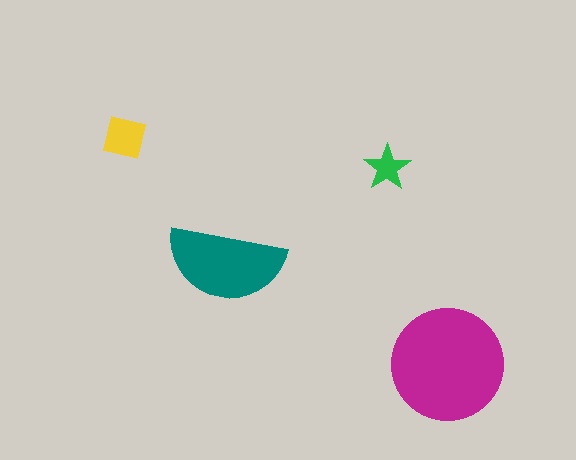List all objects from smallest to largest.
The green star, the yellow square, the teal semicircle, the magenta circle.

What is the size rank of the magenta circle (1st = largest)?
1st.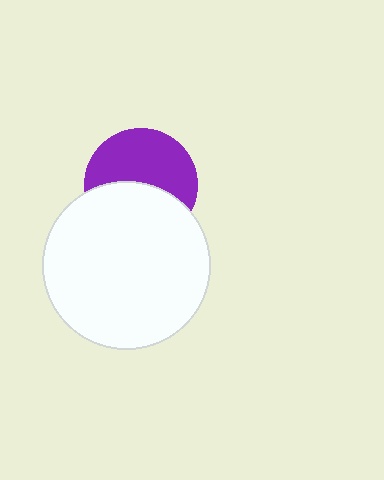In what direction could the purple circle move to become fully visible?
The purple circle could move up. That would shift it out from behind the white circle entirely.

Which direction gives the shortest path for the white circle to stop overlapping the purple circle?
Moving down gives the shortest separation.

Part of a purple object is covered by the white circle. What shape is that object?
It is a circle.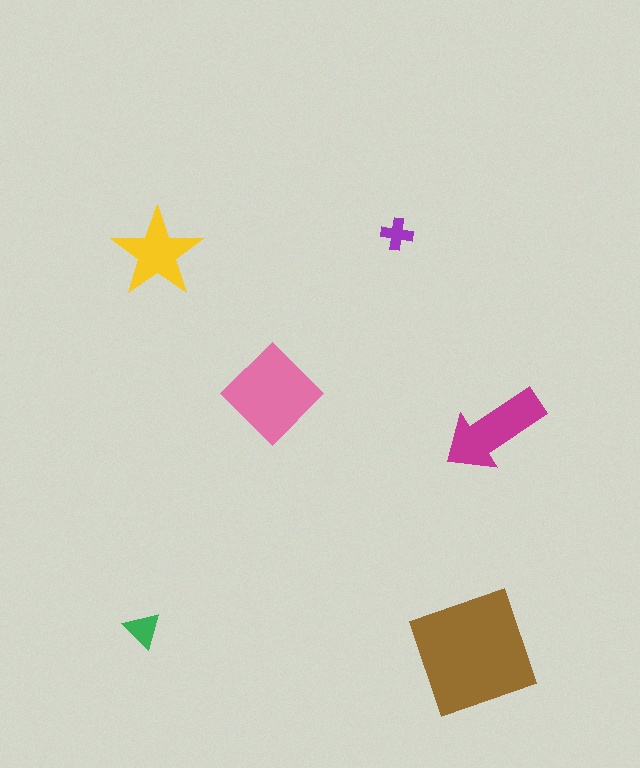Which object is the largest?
The brown square.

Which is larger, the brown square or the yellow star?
The brown square.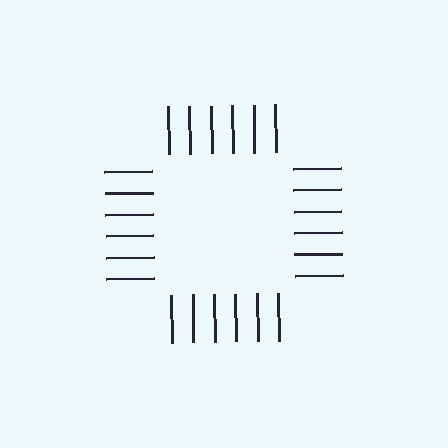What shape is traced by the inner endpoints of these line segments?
An illusory square — the line segments terminate on its edges but no continuous stroke is drawn.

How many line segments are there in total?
24 — 6 along each of the 4 edges.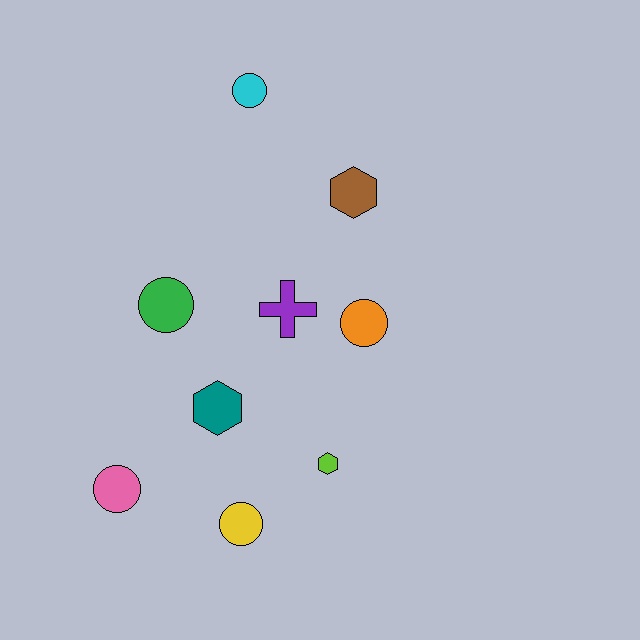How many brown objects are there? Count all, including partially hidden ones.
There is 1 brown object.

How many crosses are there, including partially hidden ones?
There is 1 cross.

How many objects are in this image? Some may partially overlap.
There are 9 objects.